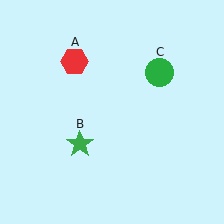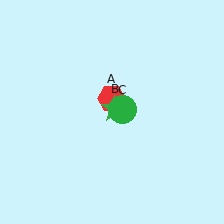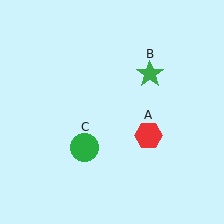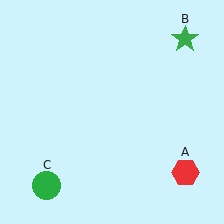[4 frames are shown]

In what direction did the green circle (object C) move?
The green circle (object C) moved down and to the left.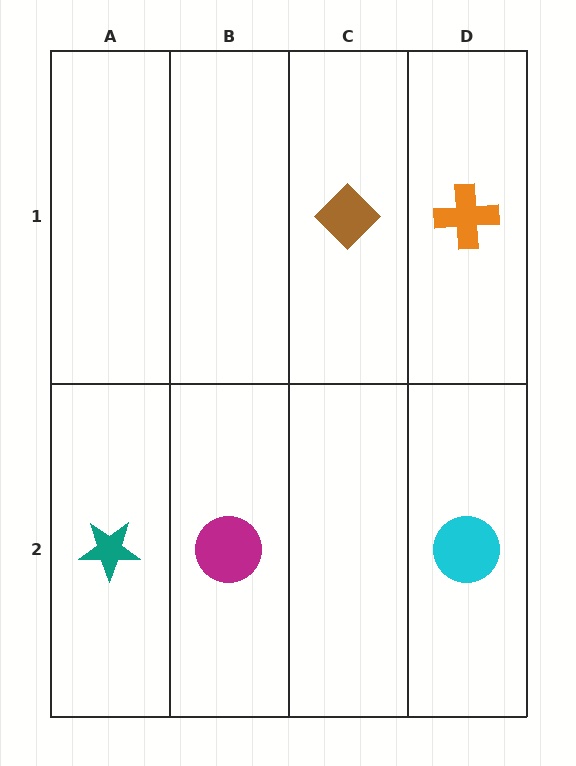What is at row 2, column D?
A cyan circle.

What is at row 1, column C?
A brown diamond.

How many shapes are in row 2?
3 shapes.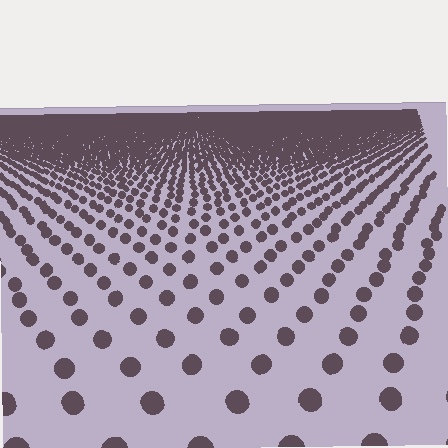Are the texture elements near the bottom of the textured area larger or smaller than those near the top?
Larger. Near the bottom, elements are closer to the viewer and appear at a bigger on-screen size.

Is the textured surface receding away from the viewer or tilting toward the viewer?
The surface is receding away from the viewer. Texture elements get smaller and denser toward the top.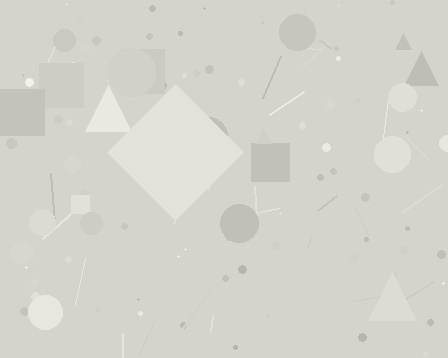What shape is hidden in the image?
A diamond is hidden in the image.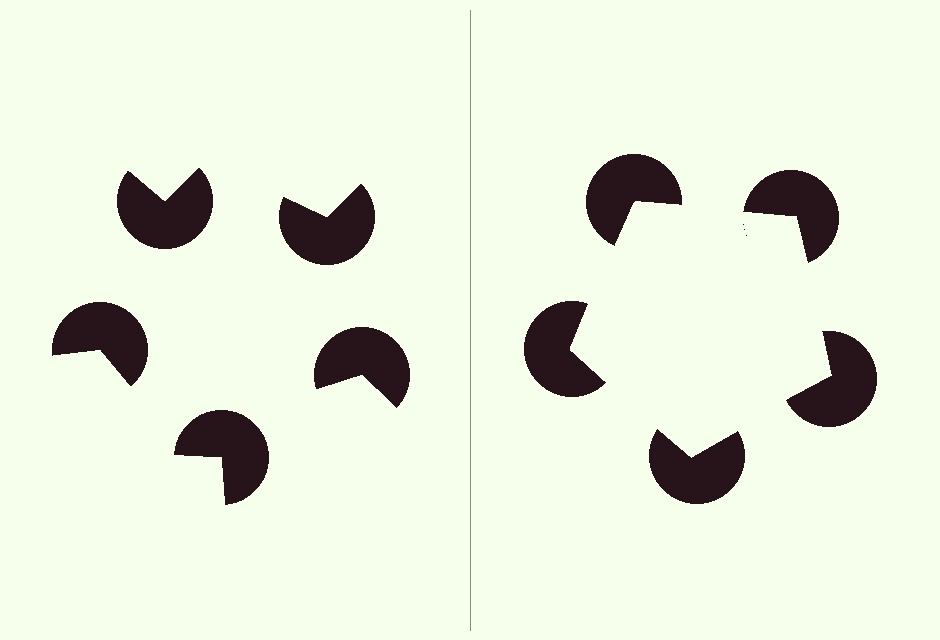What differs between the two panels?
The pac-man discs are positioned identically on both sides; only the wedge orientations differ. On the right they align to a pentagon; on the left they are misaligned.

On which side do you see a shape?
An illusory pentagon appears on the right side. On the left side the wedge cuts are rotated, so no coherent shape forms.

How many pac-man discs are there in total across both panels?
10 — 5 on each side.